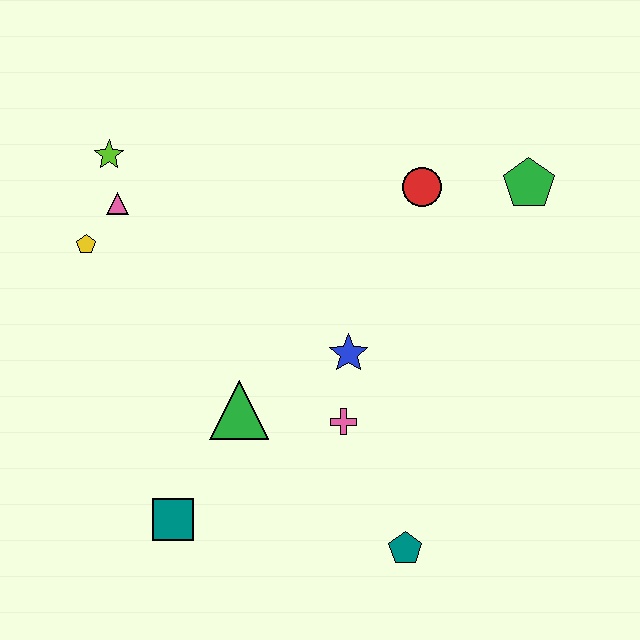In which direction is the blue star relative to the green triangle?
The blue star is to the right of the green triangle.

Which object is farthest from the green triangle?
The green pentagon is farthest from the green triangle.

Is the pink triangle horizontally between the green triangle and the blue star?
No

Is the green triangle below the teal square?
No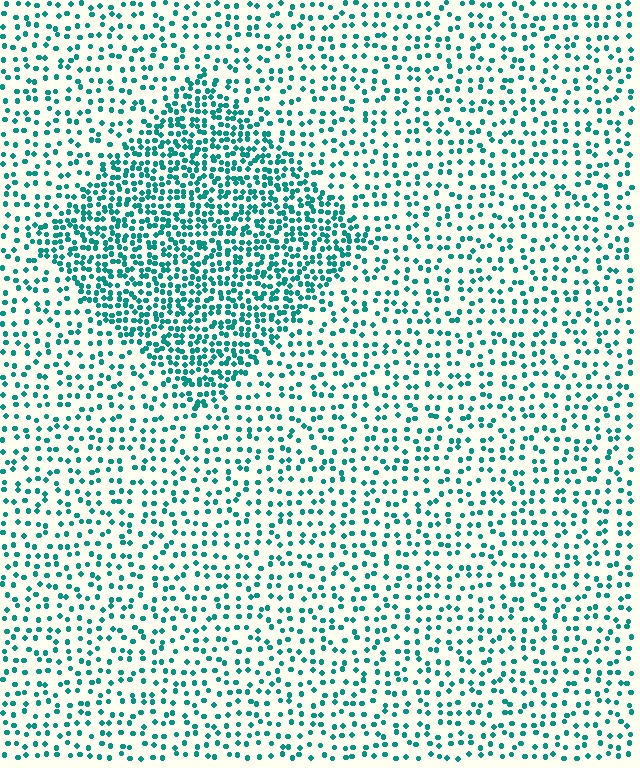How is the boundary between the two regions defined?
The boundary is defined by a change in element density (approximately 2.2x ratio). All elements are the same color, size, and shape.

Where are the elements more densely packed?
The elements are more densely packed inside the diamond boundary.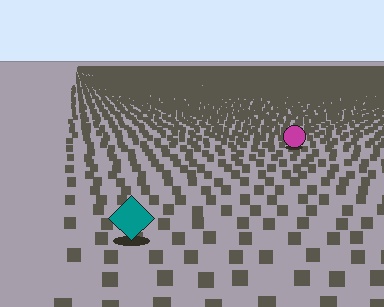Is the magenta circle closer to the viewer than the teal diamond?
No. The teal diamond is closer — you can tell from the texture gradient: the ground texture is coarser near it.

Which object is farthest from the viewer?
The magenta circle is farthest from the viewer. It appears smaller and the ground texture around it is denser.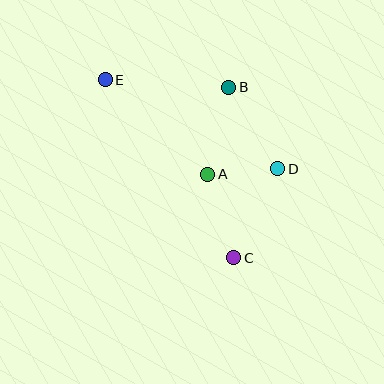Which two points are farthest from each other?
Points C and E are farthest from each other.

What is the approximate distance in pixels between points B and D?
The distance between B and D is approximately 95 pixels.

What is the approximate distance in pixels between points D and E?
The distance between D and E is approximately 194 pixels.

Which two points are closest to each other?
Points A and D are closest to each other.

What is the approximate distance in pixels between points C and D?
The distance between C and D is approximately 100 pixels.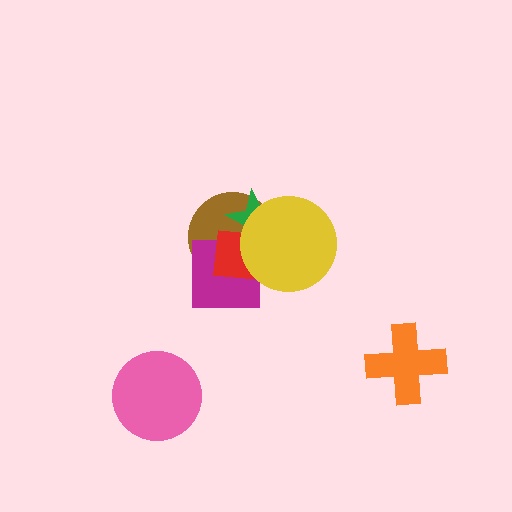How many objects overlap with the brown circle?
4 objects overlap with the brown circle.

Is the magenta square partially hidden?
Yes, it is partially covered by another shape.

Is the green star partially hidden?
Yes, it is partially covered by another shape.